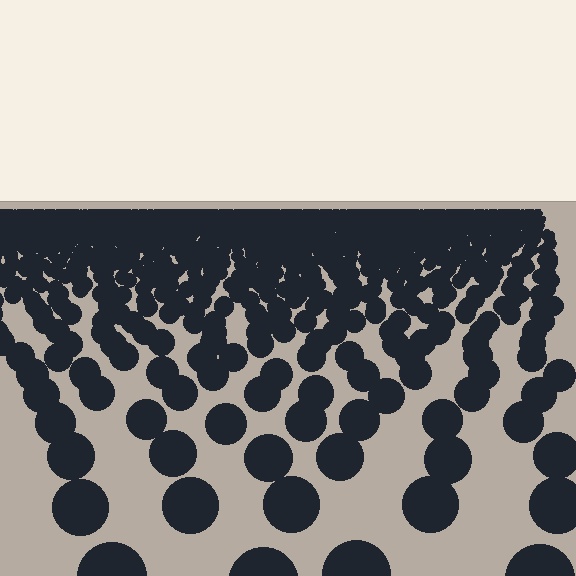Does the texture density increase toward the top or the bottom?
Density increases toward the top.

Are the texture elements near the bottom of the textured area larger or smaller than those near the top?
Larger. Near the bottom, elements are closer to the viewer and appear at a bigger on-screen size.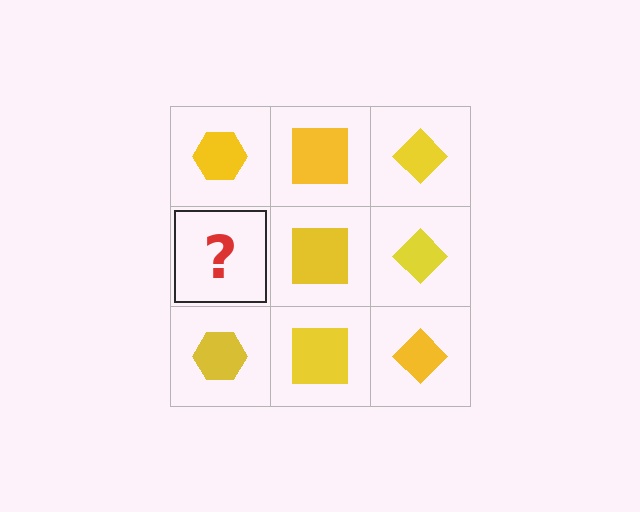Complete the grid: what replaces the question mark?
The question mark should be replaced with a yellow hexagon.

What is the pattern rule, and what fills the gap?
The rule is that each column has a consistent shape. The gap should be filled with a yellow hexagon.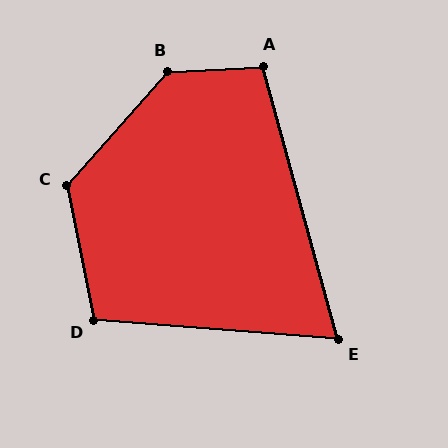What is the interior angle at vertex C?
Approximately 127 degrees (obtuse).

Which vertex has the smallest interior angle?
E, at approximately 70 degrees.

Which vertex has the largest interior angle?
B, at approximately 135 degrees.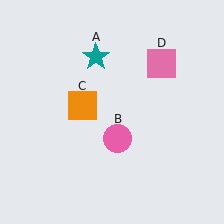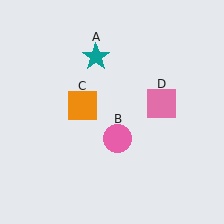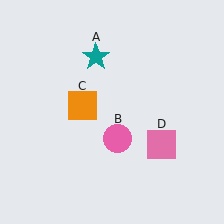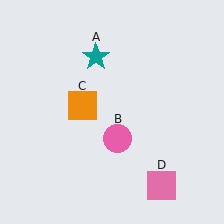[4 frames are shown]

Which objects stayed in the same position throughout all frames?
Teal star (object A) and pink circle (object B) and orange square (object C) remained stationary.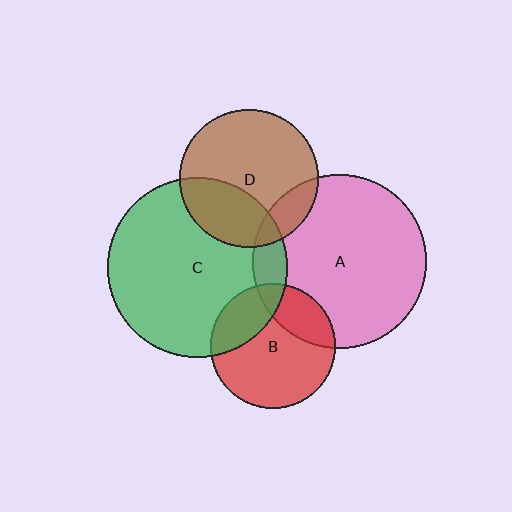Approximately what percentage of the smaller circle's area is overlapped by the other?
Approximately 15%.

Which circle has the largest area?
Circle C (green).